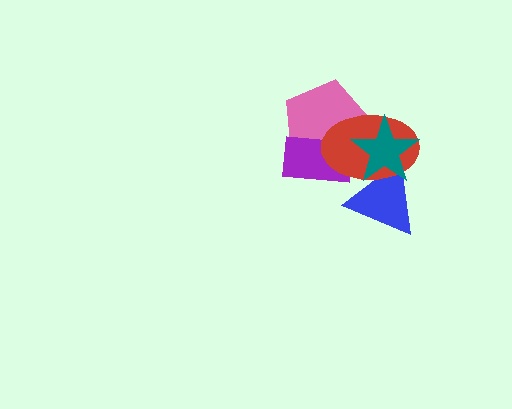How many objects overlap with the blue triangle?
2 objects overlap with the blue triangle.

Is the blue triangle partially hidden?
Yes, it is partially covered by another shape.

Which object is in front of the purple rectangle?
The red ellipse is in front of the purple rectangle.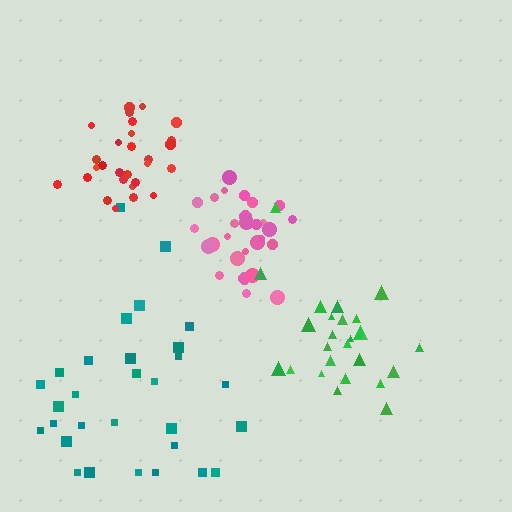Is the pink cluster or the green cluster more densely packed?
Pink.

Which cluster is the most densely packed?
Pink.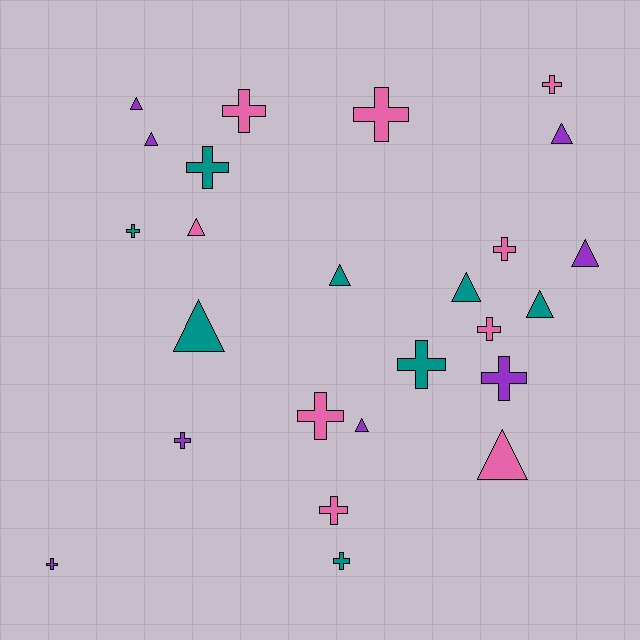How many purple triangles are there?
There are 5 purple triangles.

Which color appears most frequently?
Pink, with 9 objects.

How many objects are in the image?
There are 25 objects.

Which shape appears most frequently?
Cross, with 14 objects.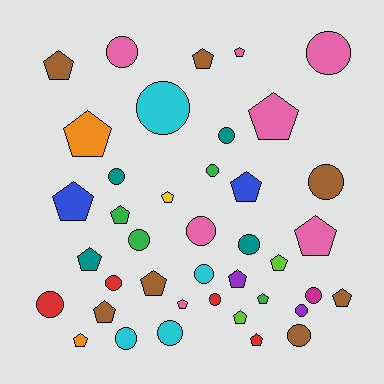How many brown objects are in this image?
There are 7 brown objects.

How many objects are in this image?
There are 40 objects.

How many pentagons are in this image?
There are 21 pentagons.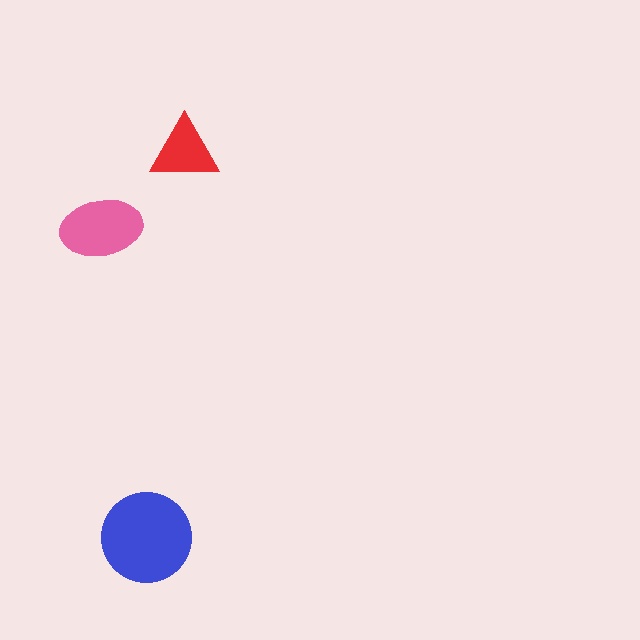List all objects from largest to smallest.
The blue circle, the pink ellipse, the red triangle.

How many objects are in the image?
There are 3 objects in the image.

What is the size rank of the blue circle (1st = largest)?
1st.